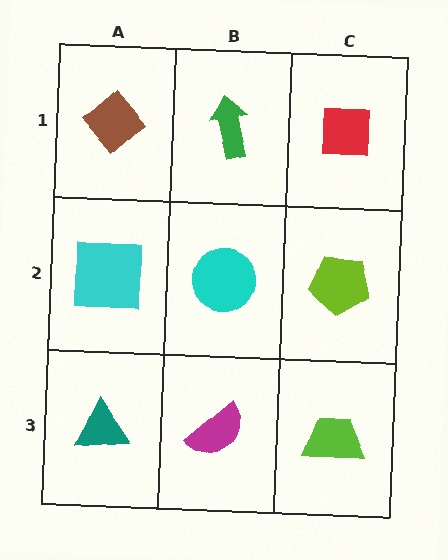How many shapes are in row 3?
3 shapes.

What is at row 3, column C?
A lime trapezoid.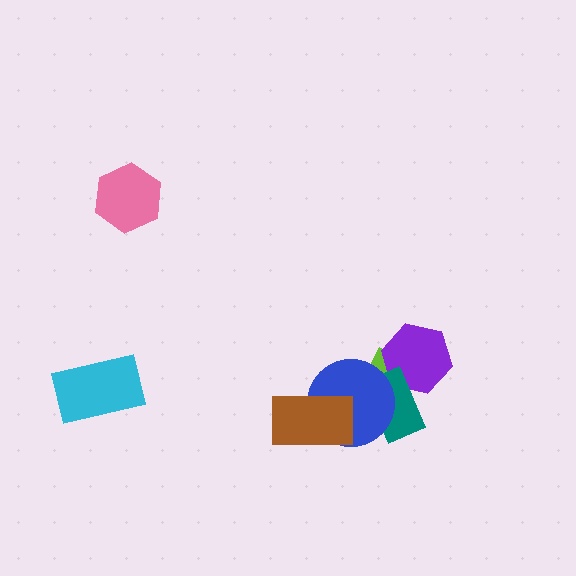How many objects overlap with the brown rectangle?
1 object overlaps with the brown rectangle.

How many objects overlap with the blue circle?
3 objects overlap with the blue circle.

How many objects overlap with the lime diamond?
3 objects overlap with the lime diamond.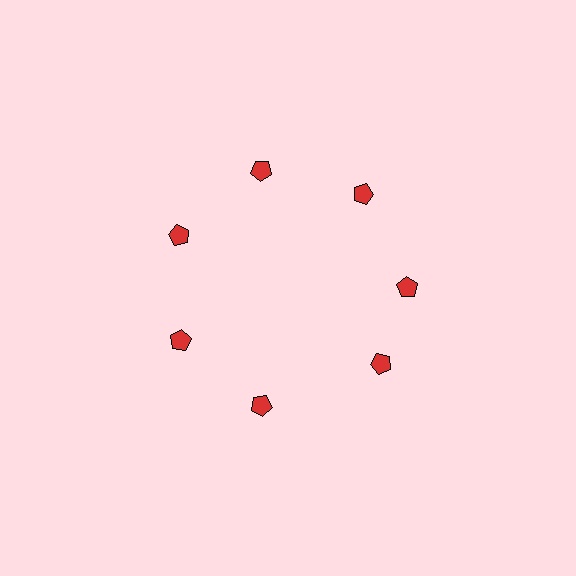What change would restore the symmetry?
The symmetry would be restored by rotating it back into even spacing with its neighbors so that all 7 pentagons sit at equal angles and equal distance from the center.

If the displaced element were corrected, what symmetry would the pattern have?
It would have 7-fold rotational symmetry — the pattern would map onto itself every 51 degrees.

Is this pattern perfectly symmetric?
No. The 7 red pentagons are arranged in a ring, but one element near the 5 o'clock position is rotated out of alignment along the ring, breaking the 7-fold rotational symmetry.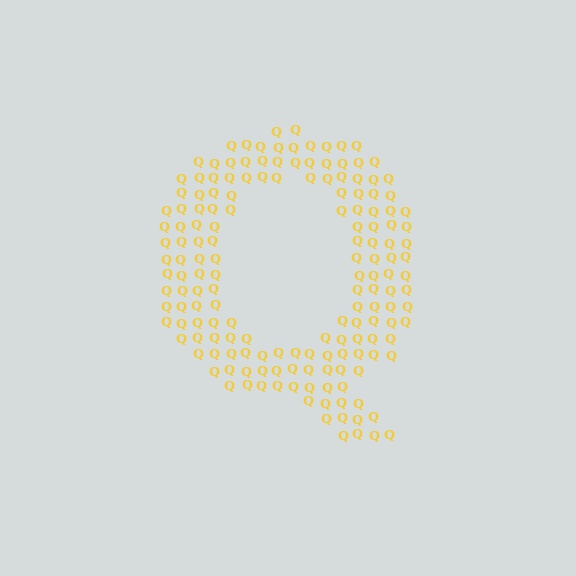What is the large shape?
The large shape is the letter Q.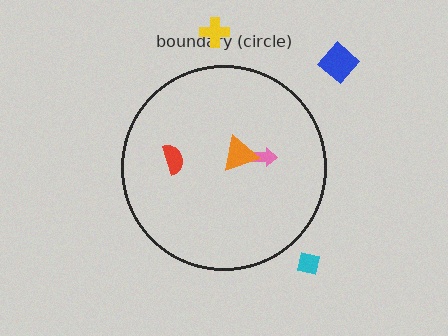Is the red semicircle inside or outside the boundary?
Inside.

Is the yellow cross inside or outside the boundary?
Outside.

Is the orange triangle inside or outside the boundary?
Inside.